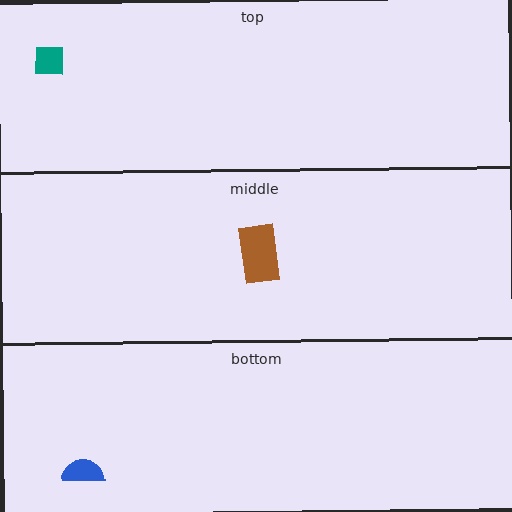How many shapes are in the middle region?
1.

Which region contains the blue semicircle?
The bottom region.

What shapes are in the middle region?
The brown rectangle.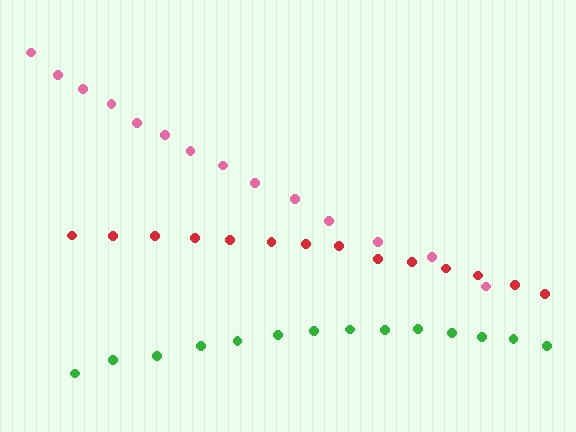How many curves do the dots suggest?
There are 3 distinct paths.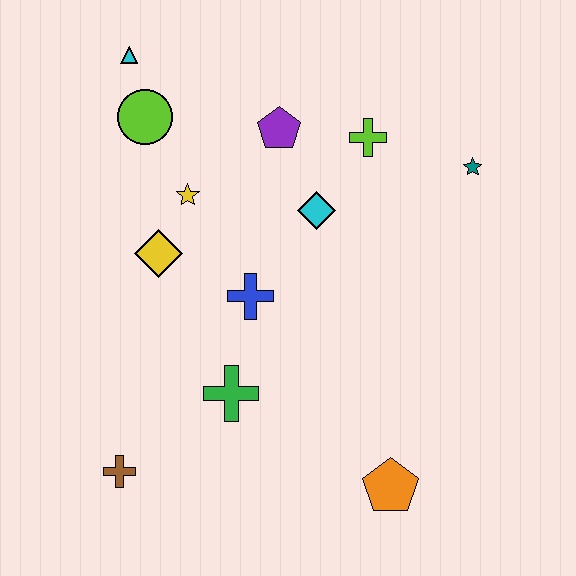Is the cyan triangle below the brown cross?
No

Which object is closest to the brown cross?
The green cross is closest to the brown cross.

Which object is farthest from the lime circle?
The orange pentagon is farthest from the lime circle.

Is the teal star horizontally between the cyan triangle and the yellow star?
No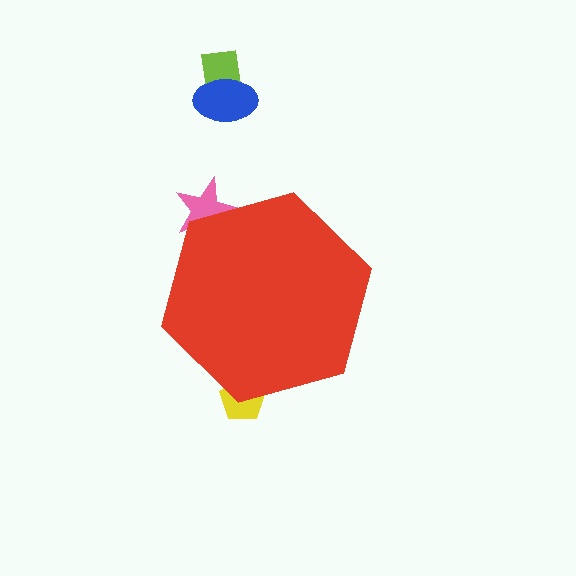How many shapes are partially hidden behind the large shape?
2 shapes are partially hidden.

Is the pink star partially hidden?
Yes, the pink star is partially hidden behind the red hexagon.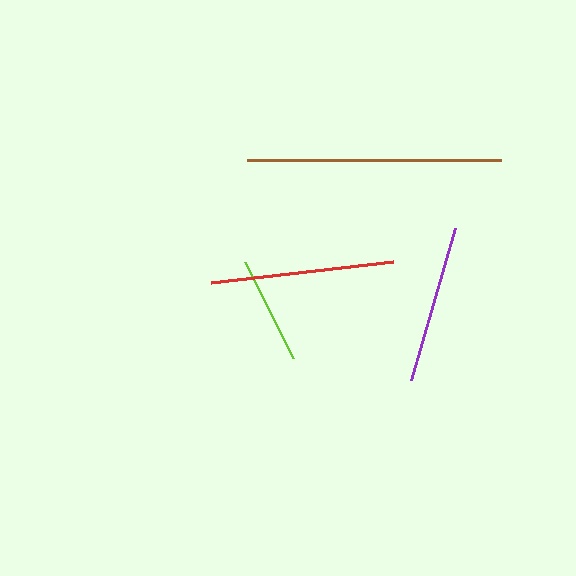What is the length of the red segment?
The red segment is approximately 183 pixels long.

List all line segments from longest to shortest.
From longest to shortest: brown, red, purple, lime.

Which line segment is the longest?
The brown line is the longest at approximately 254 pixels.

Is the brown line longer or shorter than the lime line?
The brown line is longer than the lime line.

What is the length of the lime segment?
The lime segment is approximately 108 pixels long.